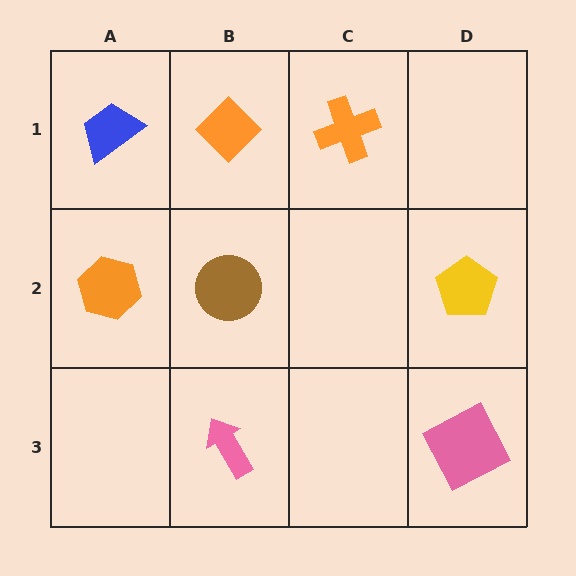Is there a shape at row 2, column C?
No, that cell is empty.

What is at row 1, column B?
An orange diamond.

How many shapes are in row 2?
3 shapes.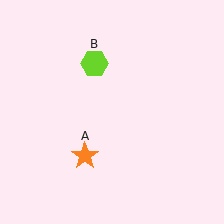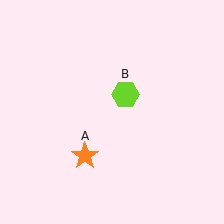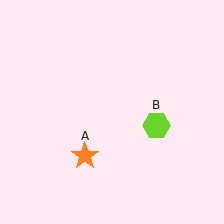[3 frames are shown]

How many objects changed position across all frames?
1 object changed position: lime hexagon (object B).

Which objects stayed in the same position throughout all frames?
Orange star (object A) remained stationary.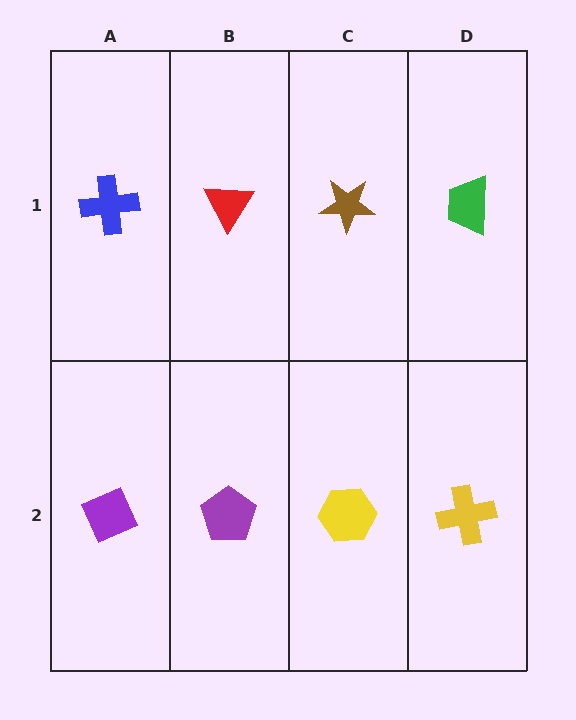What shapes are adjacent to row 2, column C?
A brown star (row 1, column C), a purple pentagon (row 2, column B), a yellow cross (row 2, column D).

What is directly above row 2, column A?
A blue cross.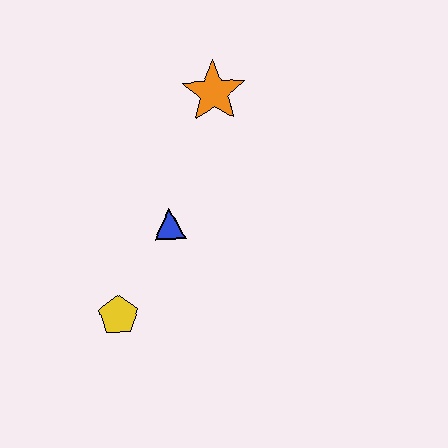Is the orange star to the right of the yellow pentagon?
Yes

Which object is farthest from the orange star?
The yellow pentagon is farthest from the orange star.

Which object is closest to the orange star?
The blue triangle is closest to the orange star.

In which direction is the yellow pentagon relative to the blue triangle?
The yellow pentagon is below the blue triangle.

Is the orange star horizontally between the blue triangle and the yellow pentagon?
No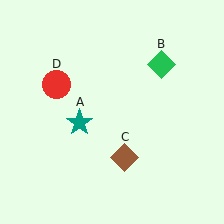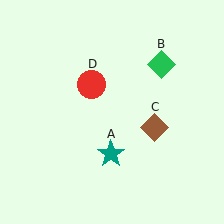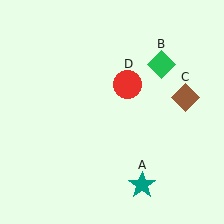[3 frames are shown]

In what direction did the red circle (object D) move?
The red circle (object D) moved right.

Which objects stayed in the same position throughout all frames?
Green diamond (object B) remained stationary.